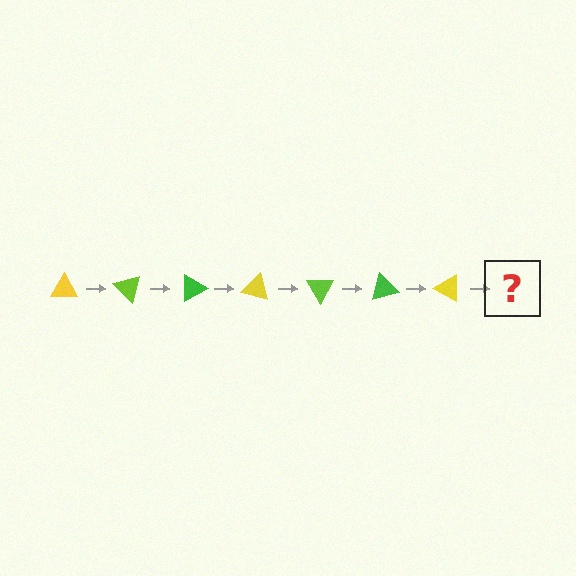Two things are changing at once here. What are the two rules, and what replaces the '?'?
The two rules are that it rotates 45 degrees each step and the color cycles through yellow, lime, and green. The '?' should be a lime triangle, rotated 315 degrees from the start.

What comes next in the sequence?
The next element should be a lime triangle, rotated 315 degrees from the start.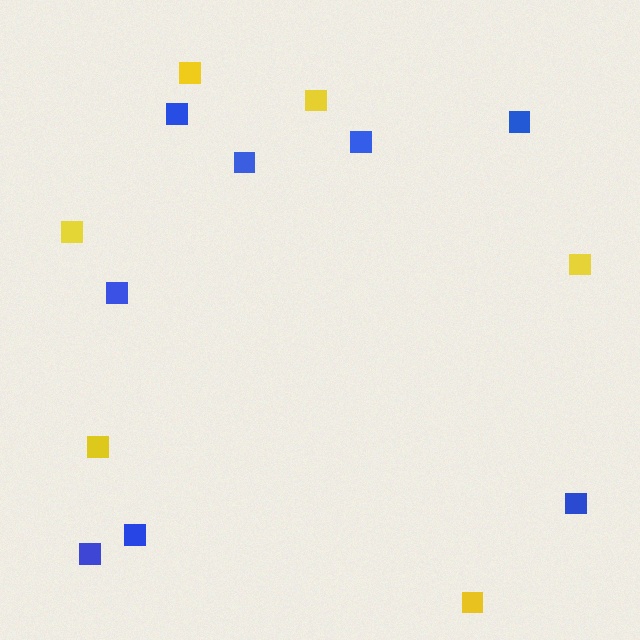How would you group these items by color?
There are 2 groups: one group of yellow squares (6) and one group of blue squares (8).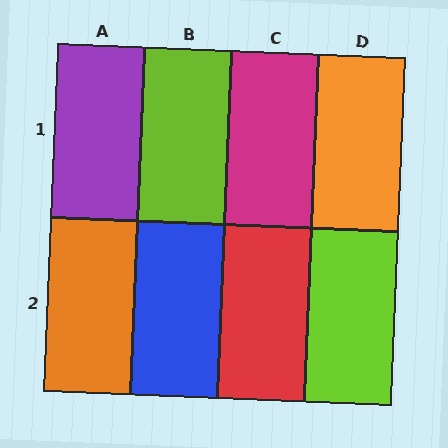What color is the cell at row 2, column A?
Orange.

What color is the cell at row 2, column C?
Red.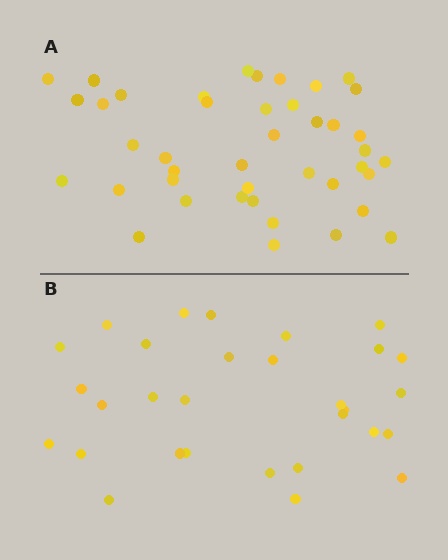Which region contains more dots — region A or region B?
Region A (the top region) has more dots.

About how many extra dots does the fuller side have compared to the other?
Region A has roughly 12 or so more dots than region B.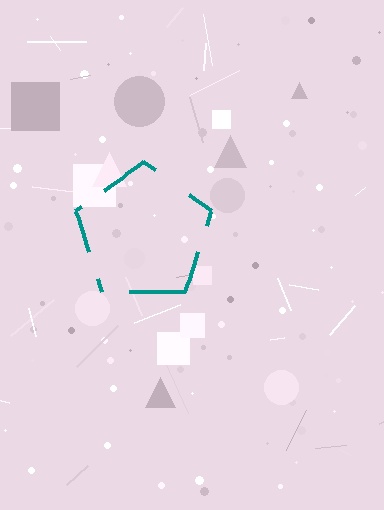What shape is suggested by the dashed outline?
The dashed outline suggests a pentagon.